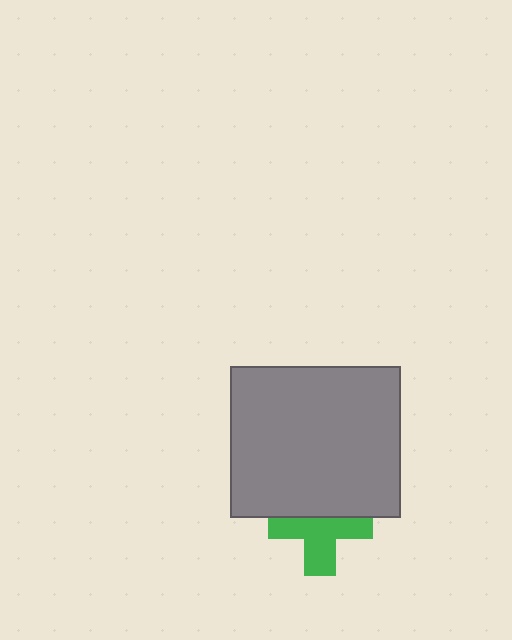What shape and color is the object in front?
The object in front is a gray rectangle.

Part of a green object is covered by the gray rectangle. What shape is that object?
It is a cross.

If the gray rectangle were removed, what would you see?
You would see the complete green cross.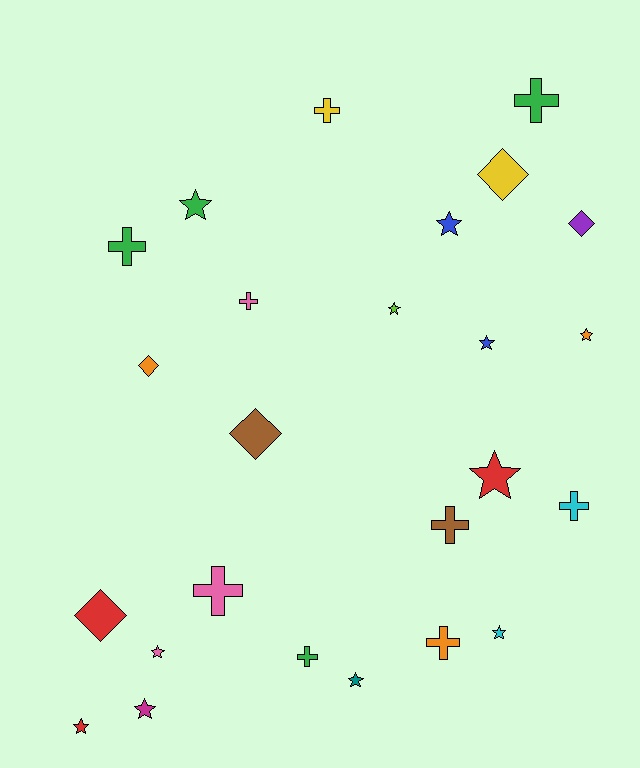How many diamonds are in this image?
There are 5 diamonds.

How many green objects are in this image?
There are 4 green objects.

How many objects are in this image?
There are 25 objects.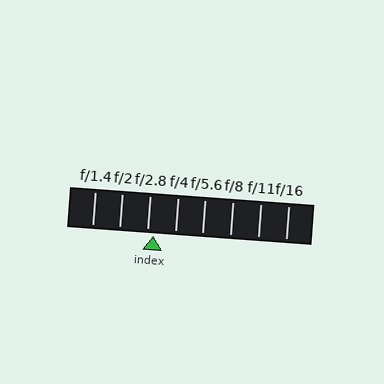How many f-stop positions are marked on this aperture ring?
There are 8 f-stop positions marked.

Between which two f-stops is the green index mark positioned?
The index mark is between f/2.8 and f/4.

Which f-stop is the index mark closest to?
The index mark is closest to f/2.8.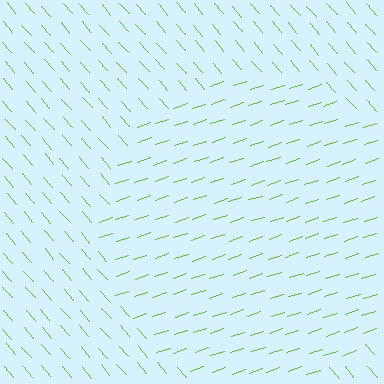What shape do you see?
I see a circle.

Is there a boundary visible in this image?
Yes, there is a texture boundary formed by a change in line orientation.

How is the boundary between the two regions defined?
The boundary is defined purely by a change in line orientation (approximately 67 degrees difference). All lines are the same color and thickness.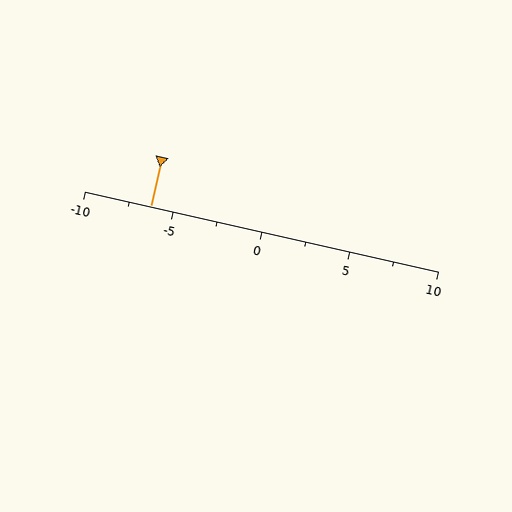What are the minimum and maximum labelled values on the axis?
The axis runs from -10 to 10.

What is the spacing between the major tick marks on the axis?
The major ticks are spaced 5 apart.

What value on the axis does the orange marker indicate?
The marker indicates approximately -6.2.